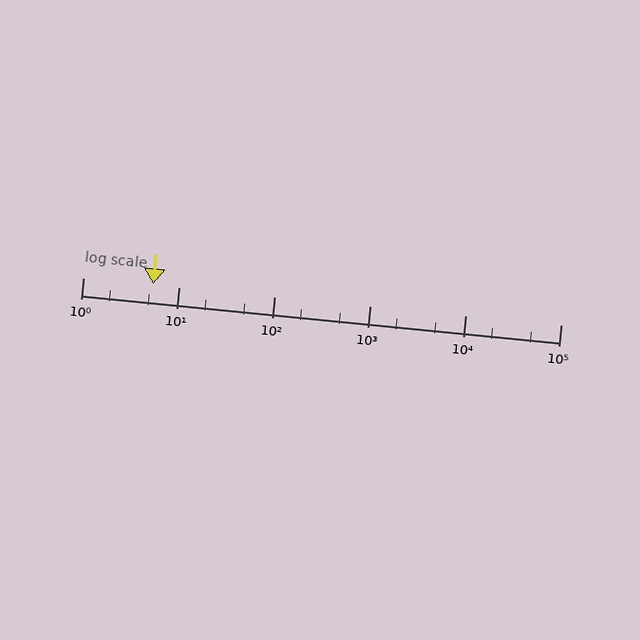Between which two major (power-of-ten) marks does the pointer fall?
The pointer is between 1 and 10.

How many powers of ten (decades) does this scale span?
The scale spans 5 decades, from 1 to 100000.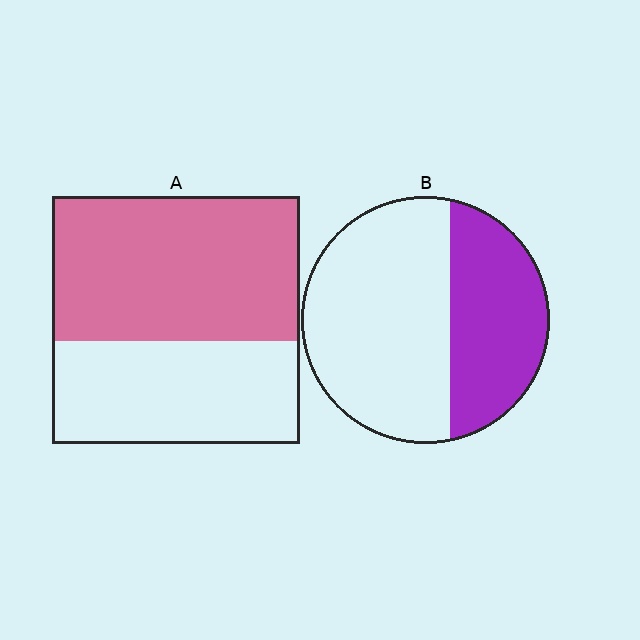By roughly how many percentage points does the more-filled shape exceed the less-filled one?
By roughly 20 percentage points (A over B).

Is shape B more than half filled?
No.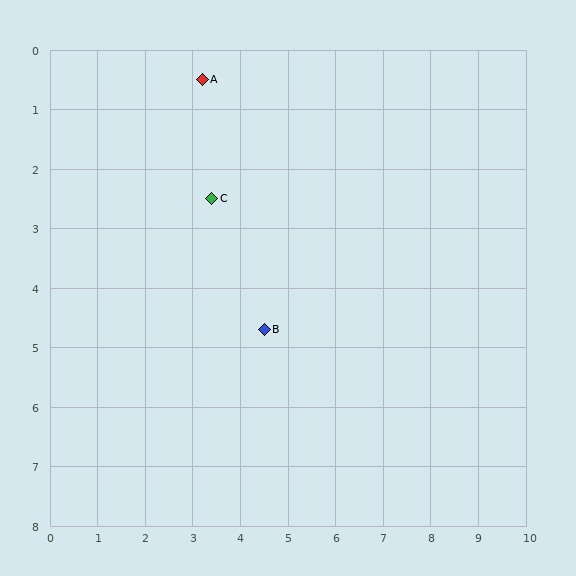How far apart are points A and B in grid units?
Points A and B are about 4.4 grid units apart.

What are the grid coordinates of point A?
Point A is at approximately (3.2, 0.5).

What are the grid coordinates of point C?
Point C is at approximately (3.4, 2.5).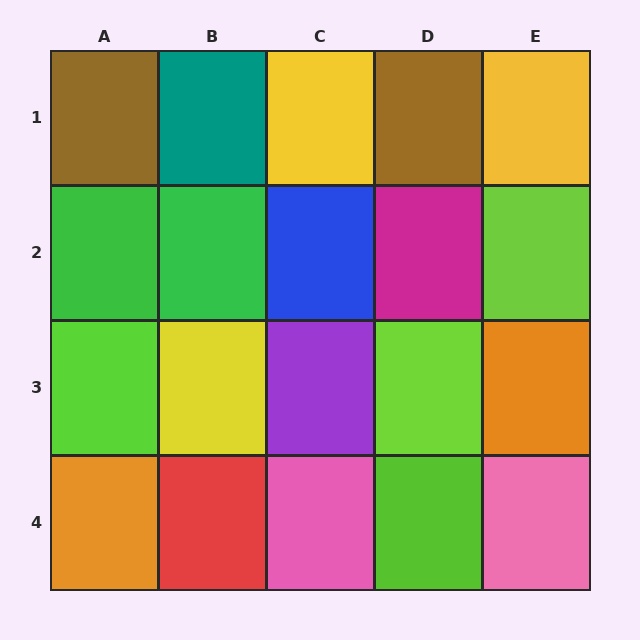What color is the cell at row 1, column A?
Brown.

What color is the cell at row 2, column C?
Blue.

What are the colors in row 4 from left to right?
Orange, red, pink, lime, pink.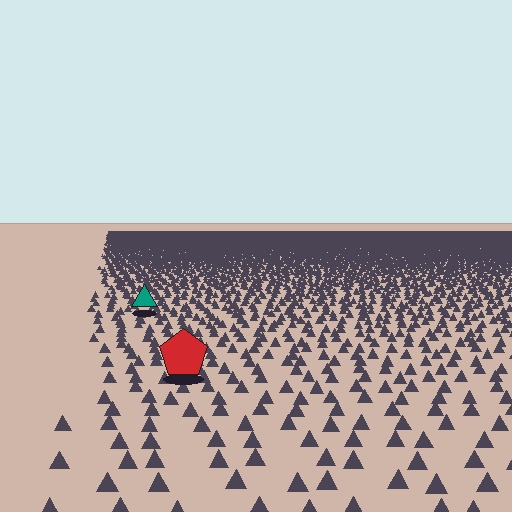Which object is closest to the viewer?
The red pentagon is closest. The texture marks near it are larger and more spread out.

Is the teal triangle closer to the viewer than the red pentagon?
No. The red pentagon is closer — you can tell from the texture gradient: the ground texture is coarser near it.